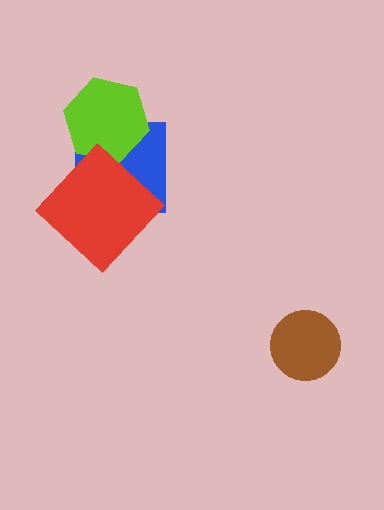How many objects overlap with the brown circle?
0 objects overlap with the brown circle.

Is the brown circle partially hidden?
No, no other shape covers it.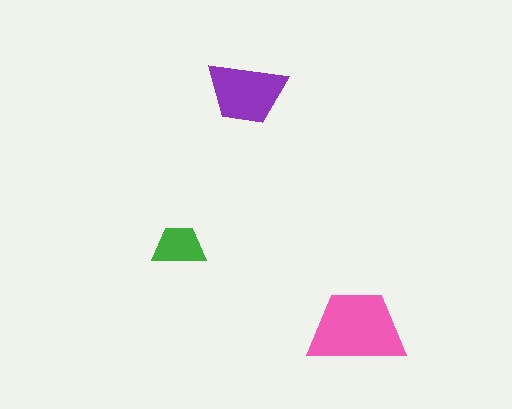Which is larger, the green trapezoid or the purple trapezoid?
The purple one.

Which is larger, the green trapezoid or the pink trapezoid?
The pink one.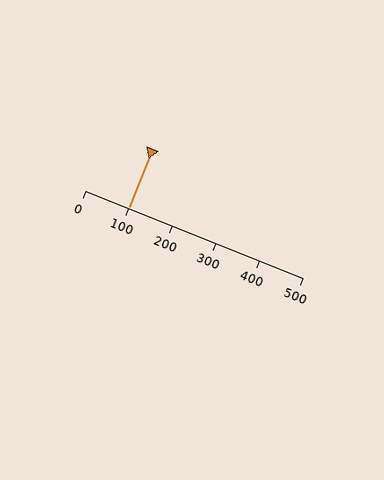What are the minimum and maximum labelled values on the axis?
The axis runs from 0 to 500.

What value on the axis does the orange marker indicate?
The marker indicates approximately 100.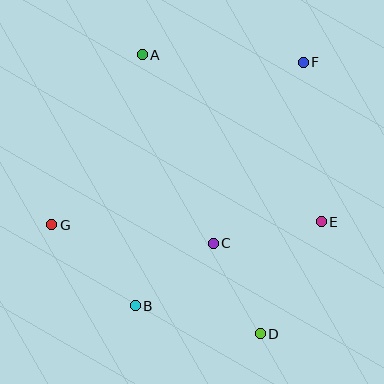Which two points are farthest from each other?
Points A and D are farthest from each other.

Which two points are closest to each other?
Points B and C are closest to each other.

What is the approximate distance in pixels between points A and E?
The distance between A and E is approximately 244 pixels.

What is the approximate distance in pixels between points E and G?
The distance between E and G is approximately 270 pixels.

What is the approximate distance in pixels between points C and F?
The distance between C and F is approximately 202 pixels.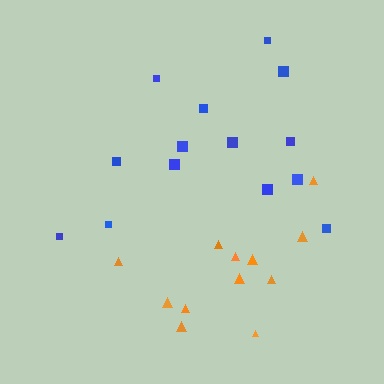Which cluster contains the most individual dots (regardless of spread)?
Blue (14).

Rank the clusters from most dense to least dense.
blue, orange.